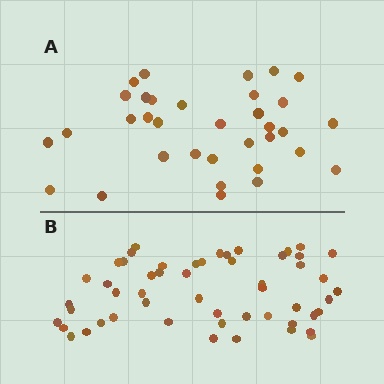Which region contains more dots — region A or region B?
Region B (the bottom region) has more dots.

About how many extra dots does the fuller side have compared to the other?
Region B has approximately 20 more dots than region A.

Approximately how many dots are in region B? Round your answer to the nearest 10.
About 50 dots. (The exact count is 53, which rounds to 50.)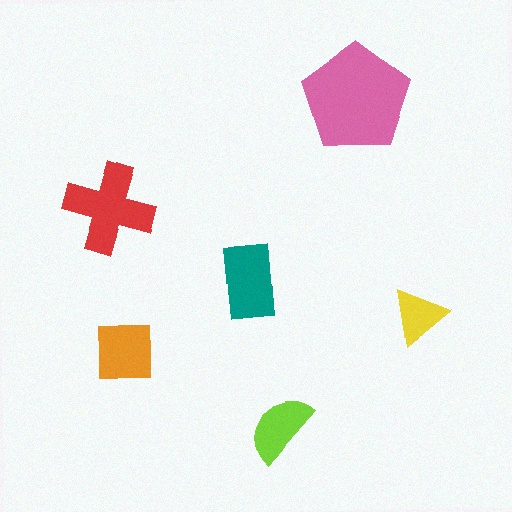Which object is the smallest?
The yellow triangle.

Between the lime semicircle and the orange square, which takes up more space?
The orange square.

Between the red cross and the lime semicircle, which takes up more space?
The red cross.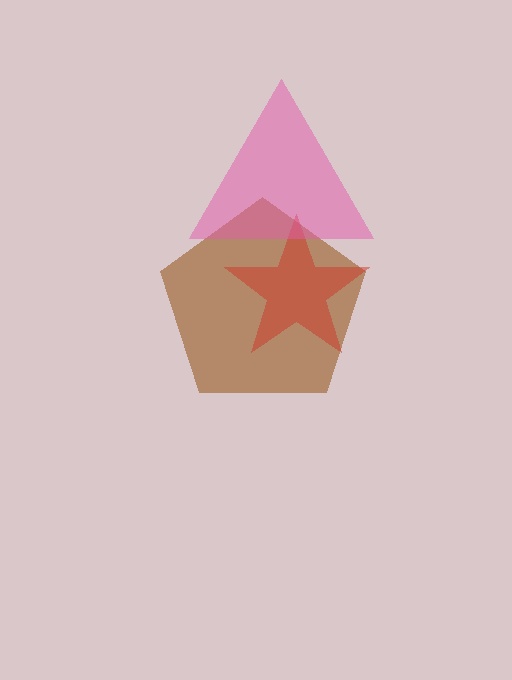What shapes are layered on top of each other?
The layered shapes are: a brown pentagon, a red star, a pink triangle.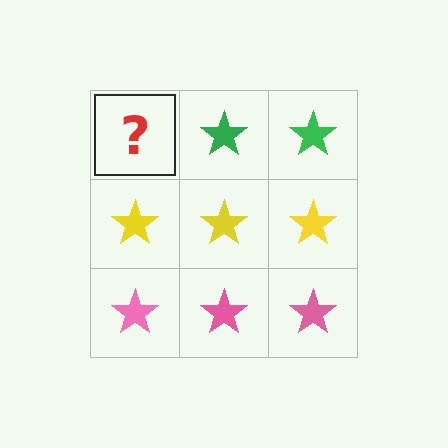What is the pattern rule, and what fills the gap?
The rule is that each row has a consistent color. The gap should be filled with a green star.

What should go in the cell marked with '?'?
The missing cell should contain a green star.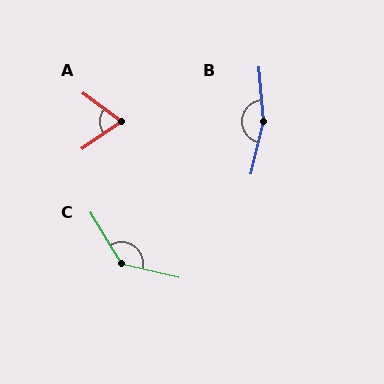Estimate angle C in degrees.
Approximately 134 degrees.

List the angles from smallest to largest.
A (70°), C (134°), B (163°).